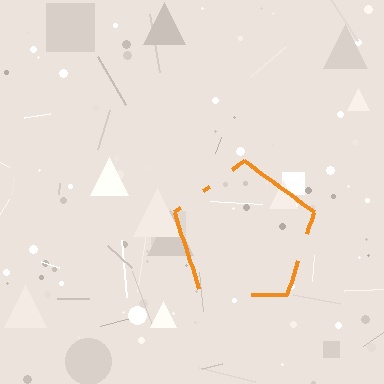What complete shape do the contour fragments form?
The contour fragments form a pentagon.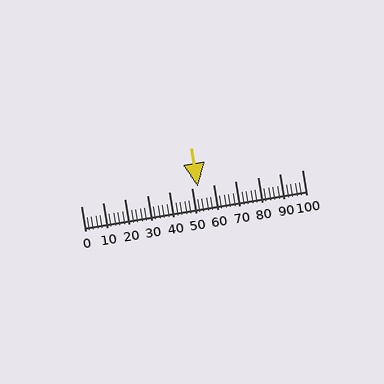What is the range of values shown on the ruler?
The ruler shows values from 0 to 100.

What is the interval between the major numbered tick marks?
The major tick marks are spaced 10 units apart.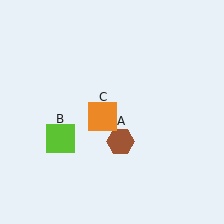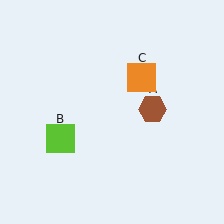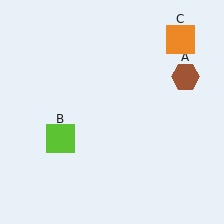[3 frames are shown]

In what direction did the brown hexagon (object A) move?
The brown hexagon (object A) moved up and to the right.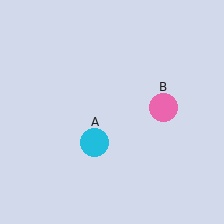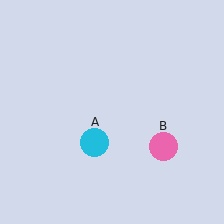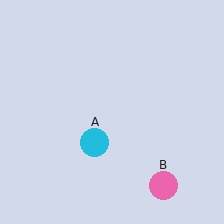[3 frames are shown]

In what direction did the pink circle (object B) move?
The pink circle (object B) moved down.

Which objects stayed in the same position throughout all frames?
Cyan circle (object A) remained stationary.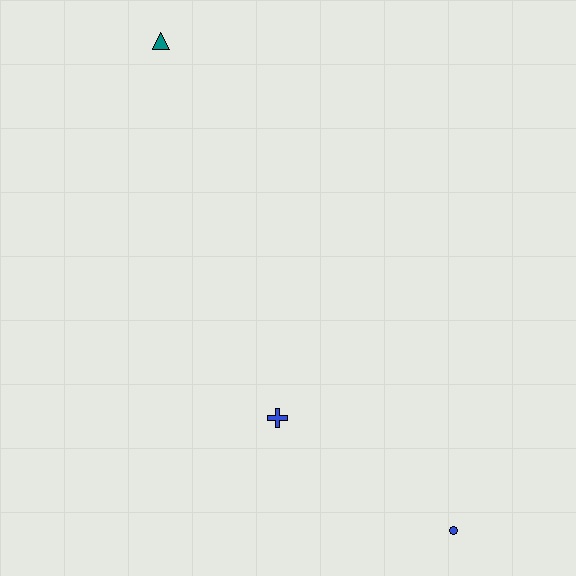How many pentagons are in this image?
There are no pentagons.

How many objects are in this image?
There are 3 objects.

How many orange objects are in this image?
There are no orange objects.